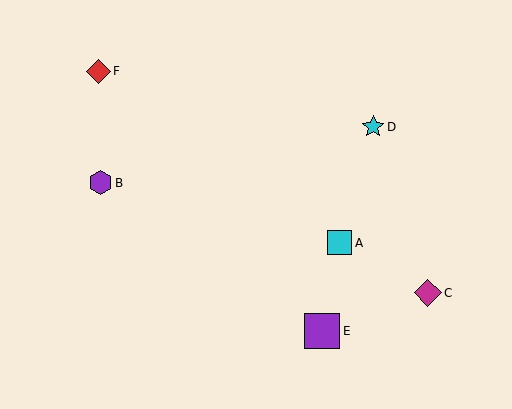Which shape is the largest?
The purple square (labeled E) is the largest.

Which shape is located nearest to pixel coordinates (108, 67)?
The red diamond (labeled F) at (98, 71) is nearest to that location.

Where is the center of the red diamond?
The center of the red diamond is at (98, 71).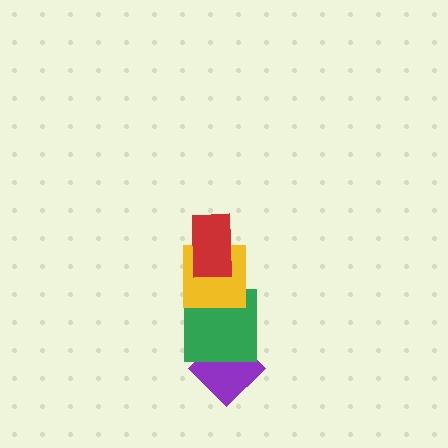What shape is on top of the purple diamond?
The green square is on top of the purple diamond.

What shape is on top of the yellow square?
The red rectangle is on top of the yellow square.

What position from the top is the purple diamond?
The purple diamond is 4th from the top.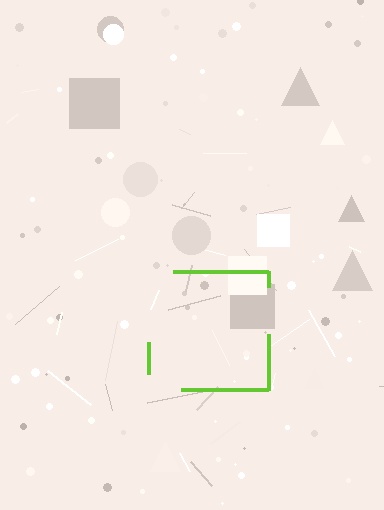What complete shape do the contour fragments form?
The contour fragments form a square.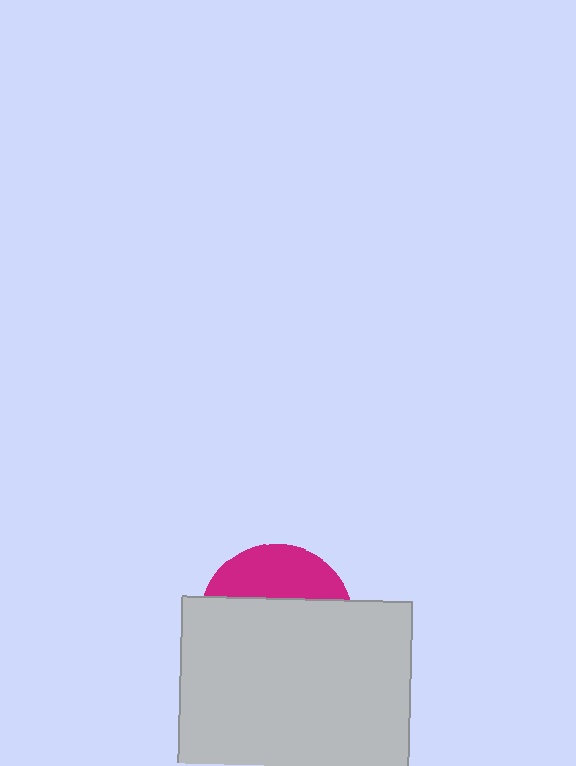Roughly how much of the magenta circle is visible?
A small part of it is visible (roughly 31%).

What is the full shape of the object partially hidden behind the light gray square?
The partially hidden object is a magenta circle.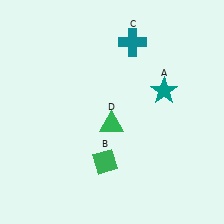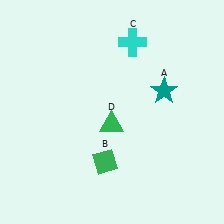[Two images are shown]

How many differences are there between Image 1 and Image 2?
There is 1 difference between the two images.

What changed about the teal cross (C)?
In Image 1, C is teal. In Image 2, it changed to cyan.